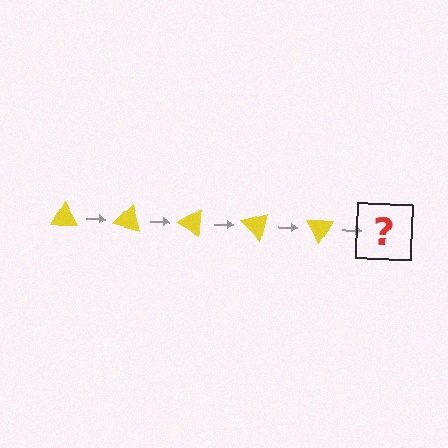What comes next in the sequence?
The next element should be a yellow triangle rotated 75 degrees.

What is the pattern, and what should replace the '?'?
The pattern is that the triangle rotates 15 degrees each step. The '?' should be a yellow triangle rotated 75 degrees.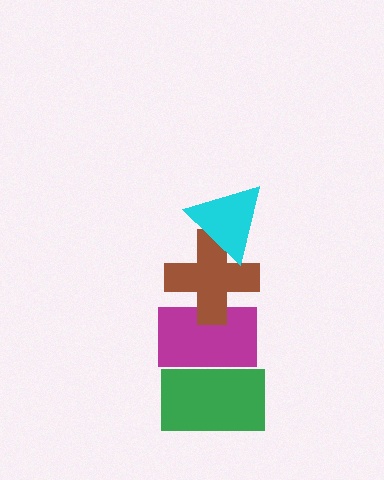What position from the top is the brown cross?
The brown cross is 2nd from the top.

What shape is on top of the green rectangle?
The magenta rectangle is on top of the green rectangle.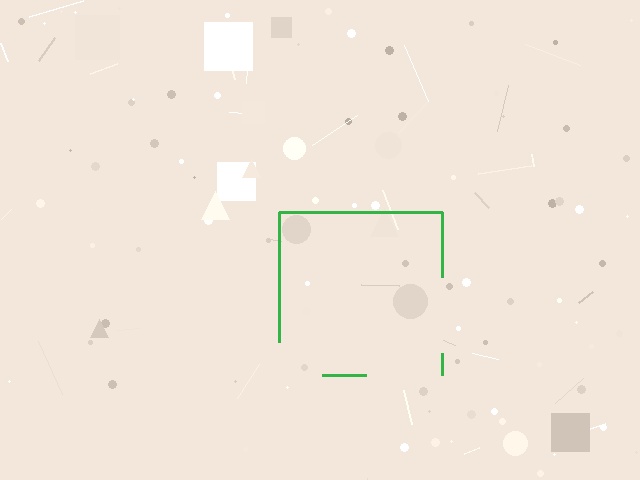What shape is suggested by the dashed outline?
The dashed outline suggests a square.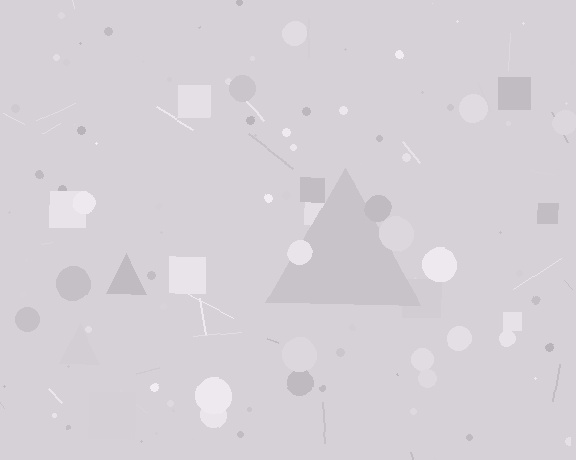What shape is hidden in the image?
A triangle is hidden in the image.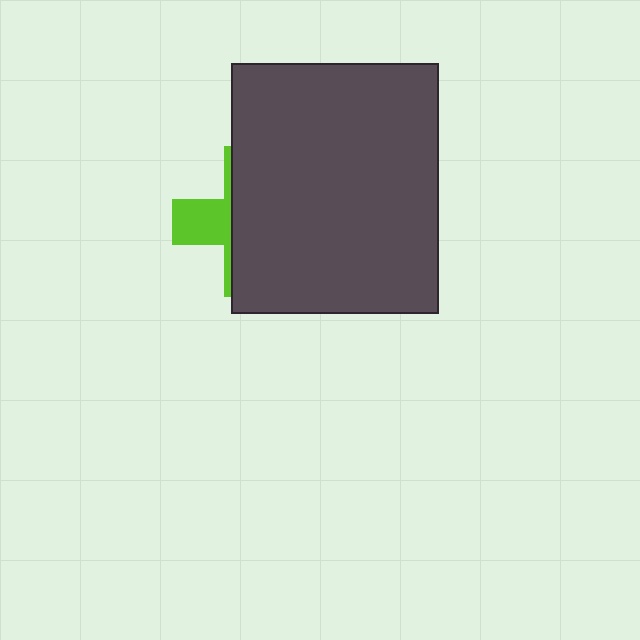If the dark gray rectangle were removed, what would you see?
You would see the complete lime cross.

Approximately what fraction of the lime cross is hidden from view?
Roughly 70% of the lime cross is hidden behind the dark gray rectangle.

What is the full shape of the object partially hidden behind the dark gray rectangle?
The partially hidden object is a lime cross.